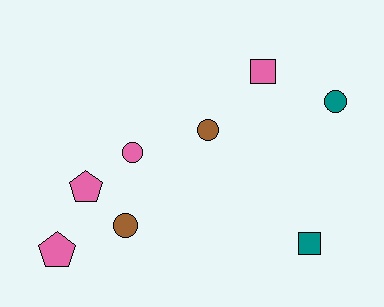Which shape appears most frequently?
Circle, with 4 objects.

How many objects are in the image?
There are 8 objects.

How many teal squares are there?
There is 1 teal square.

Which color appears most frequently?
Pink, with 4 objects.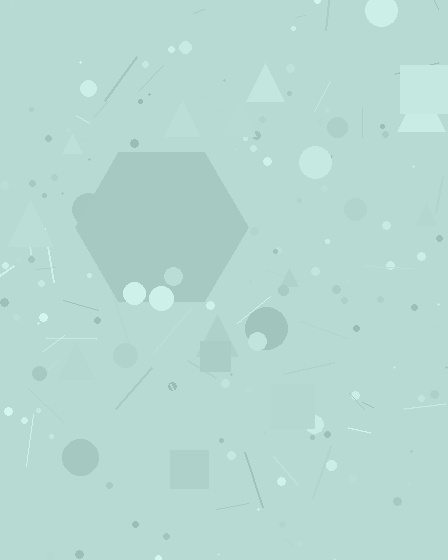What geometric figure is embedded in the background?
A hexagon is embedded in the background.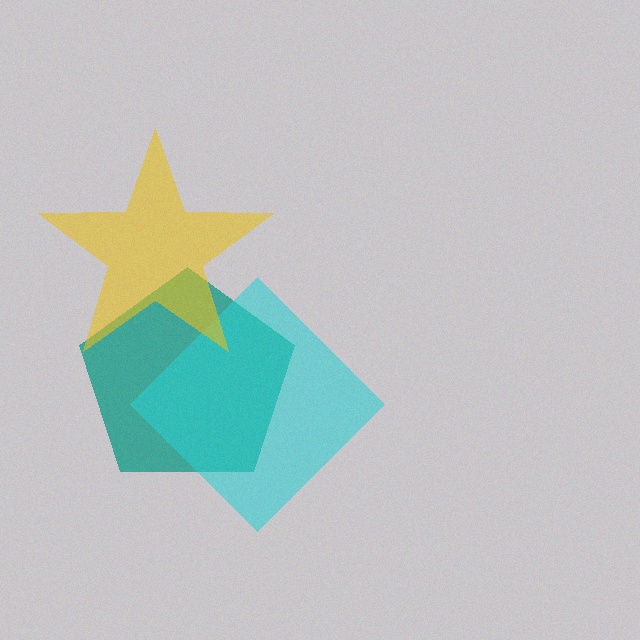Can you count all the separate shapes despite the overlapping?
Yes, there are 3 separate shapes.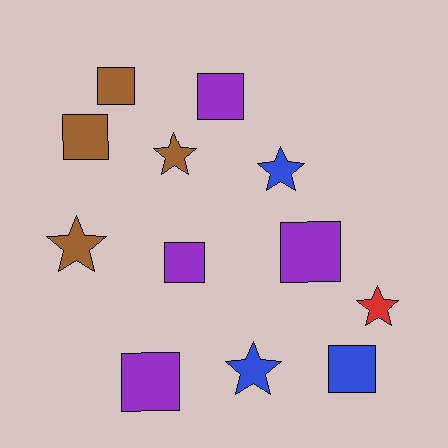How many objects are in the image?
There are 12 objects.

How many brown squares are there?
There are 2 brown squares.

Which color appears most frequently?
Brown, with 4 objects.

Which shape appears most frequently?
Square, with 7 objects.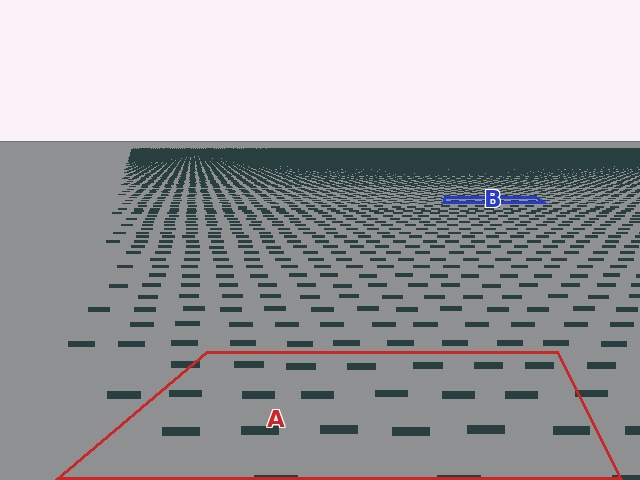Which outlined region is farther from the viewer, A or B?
Region B is farther from the viewer — the texture elements inside it appear smaller and more densely packed.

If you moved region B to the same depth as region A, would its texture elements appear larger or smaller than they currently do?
They would appear larger. At a closer depth, the same texture elements are projected at a bigger on-screen size.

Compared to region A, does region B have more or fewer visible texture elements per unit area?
Region B has more texture elements per unit area — they are packed more densely because it is farther away.